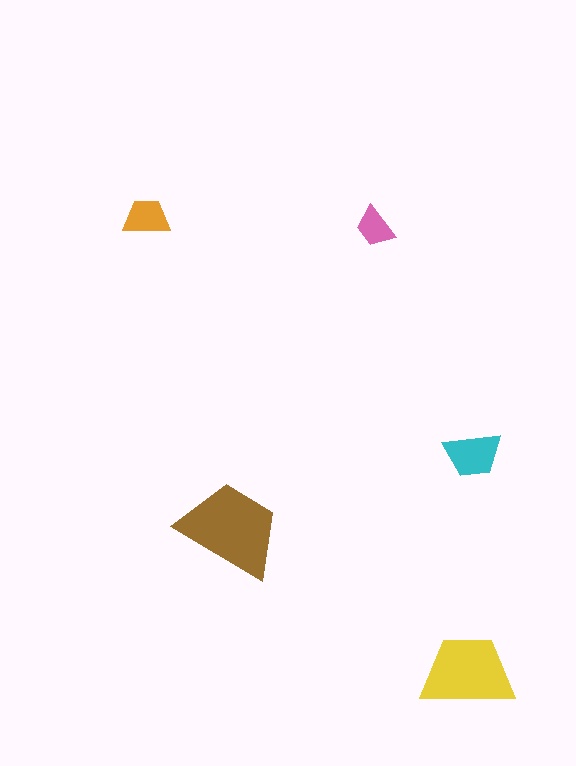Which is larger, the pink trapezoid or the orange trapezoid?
The orange one.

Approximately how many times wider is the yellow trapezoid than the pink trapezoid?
About 2.5 times wider.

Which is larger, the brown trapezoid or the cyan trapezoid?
The brown one.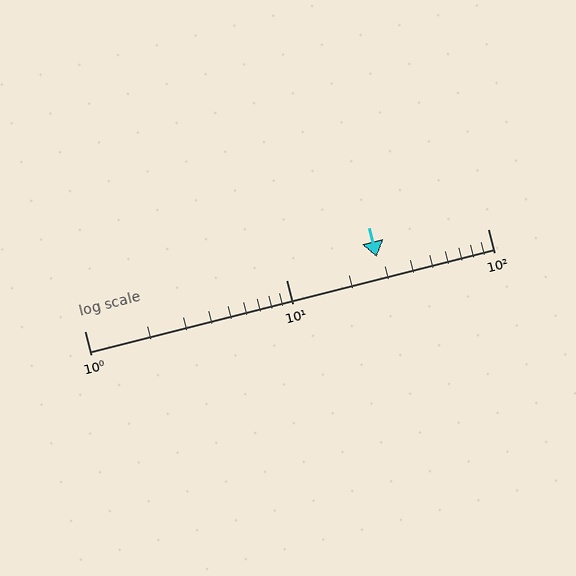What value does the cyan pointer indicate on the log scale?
The pointer indicates approximately 28.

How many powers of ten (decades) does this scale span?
The scale spans 2 decades, from 1 to 100.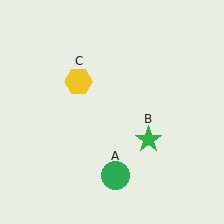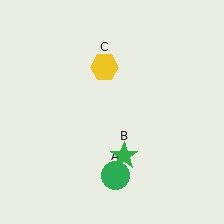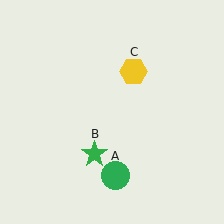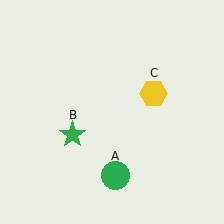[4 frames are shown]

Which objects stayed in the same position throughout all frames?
Green circle (object A) remained stationary.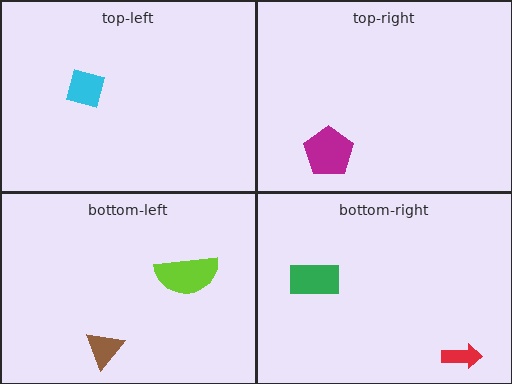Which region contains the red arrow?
The bottom-right region.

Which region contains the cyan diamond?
The top-left region.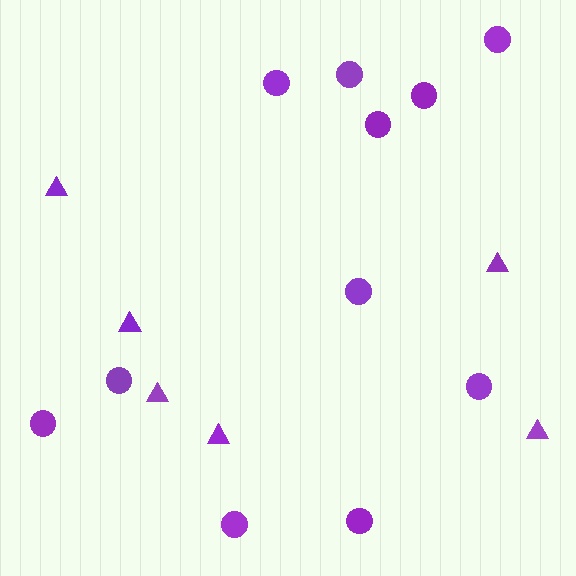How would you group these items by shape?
There are 2 groups: one group of circles (11) and one group of triangles (6).